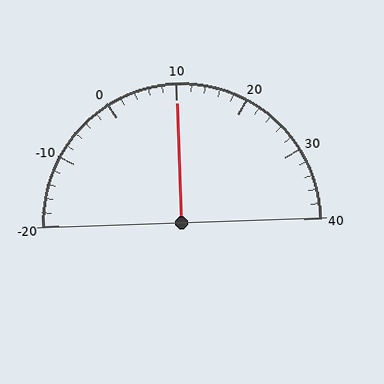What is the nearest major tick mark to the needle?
The nearest major tick mark is 10.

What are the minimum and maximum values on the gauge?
The gauge ranges from -20 to 40.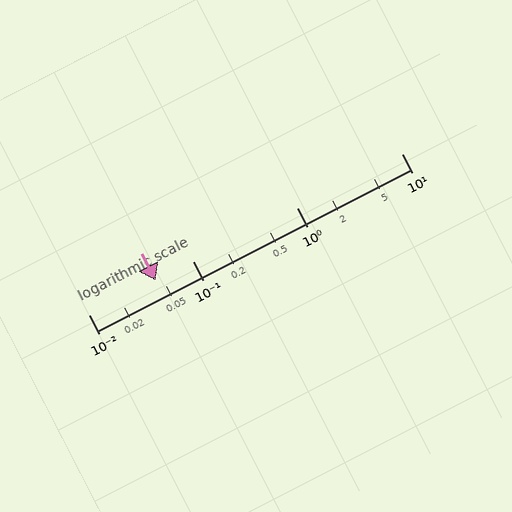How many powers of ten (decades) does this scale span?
The scale spans 3 decades, from 0.01 to 10.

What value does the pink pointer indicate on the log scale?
The pointer indicates approximately 0.044.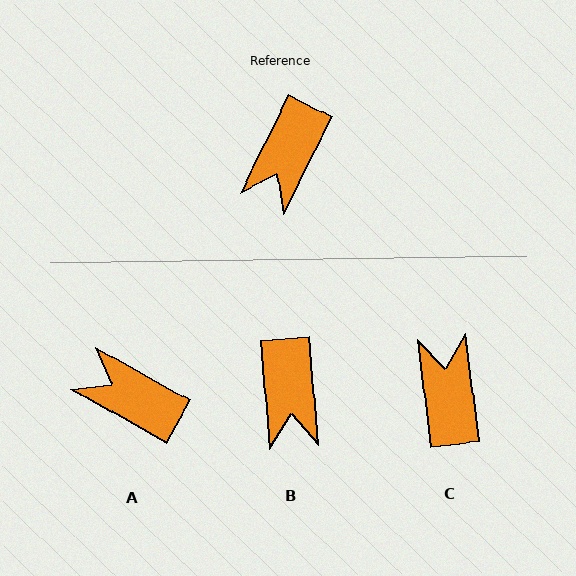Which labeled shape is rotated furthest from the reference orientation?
C, about 146 degrees away.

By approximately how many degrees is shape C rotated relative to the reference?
Approximately 146 degrees clockwise.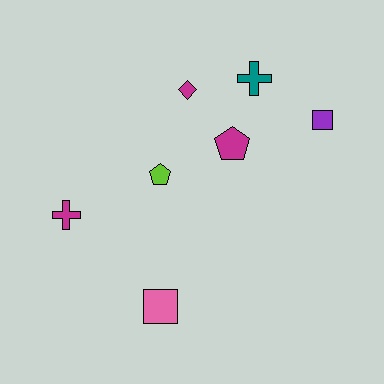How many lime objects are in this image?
There is 1 lime object.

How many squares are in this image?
There are 2 squares.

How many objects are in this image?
There are 7 objects.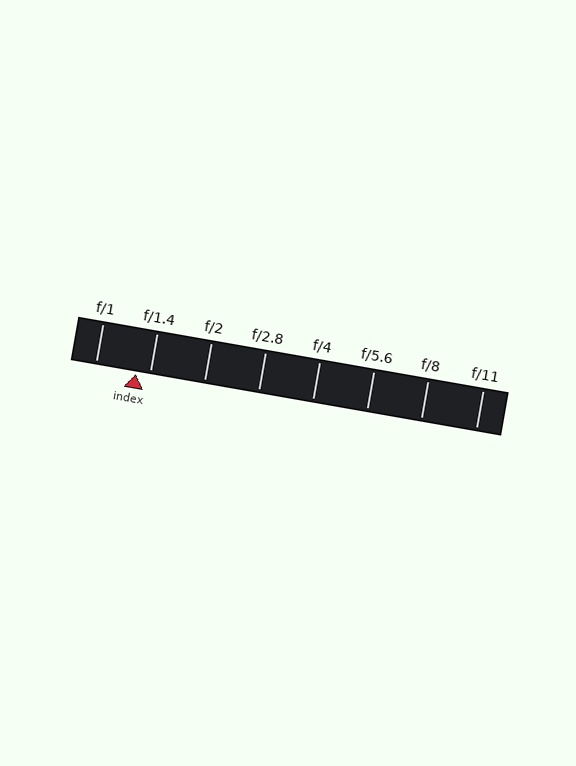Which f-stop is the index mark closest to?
The index mark is closest to f/1.4.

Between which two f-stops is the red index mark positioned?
The index mark is between f/1 and f/1.4.